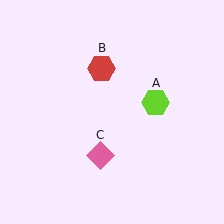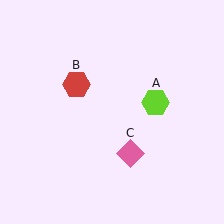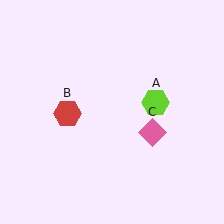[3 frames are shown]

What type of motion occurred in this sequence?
The red hexagon (object B), pink diamond (object C) rotated counterclockwise around the center of the scene.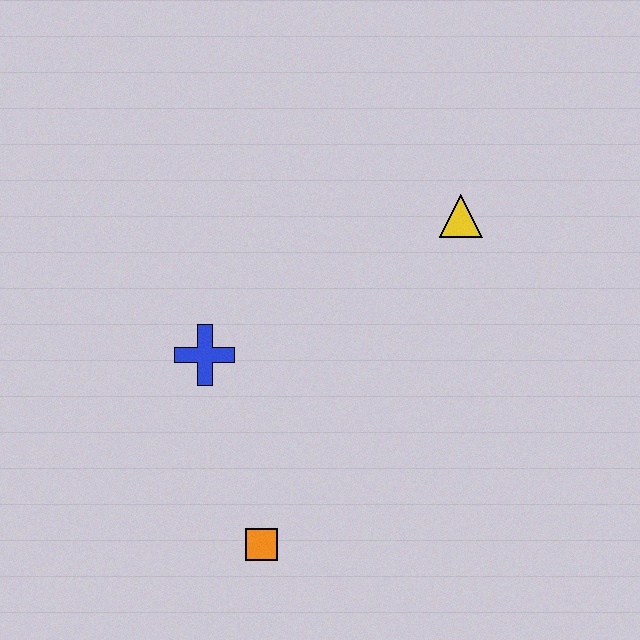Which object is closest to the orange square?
The blue cross is closest to the orange square.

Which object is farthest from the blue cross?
The yellow triangle is farthest from the blue cross.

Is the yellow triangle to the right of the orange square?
Yes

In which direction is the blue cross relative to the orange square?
The blue cross is above the orange square.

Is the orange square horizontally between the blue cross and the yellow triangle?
Yes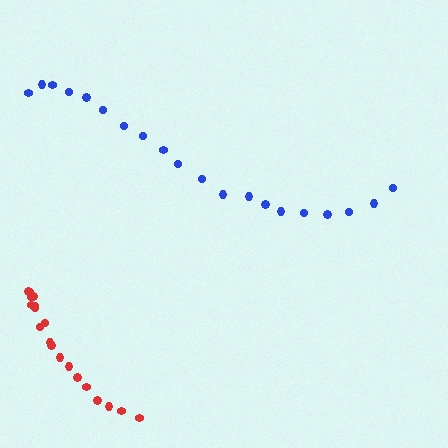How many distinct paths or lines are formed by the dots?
There are 2 distinct paths.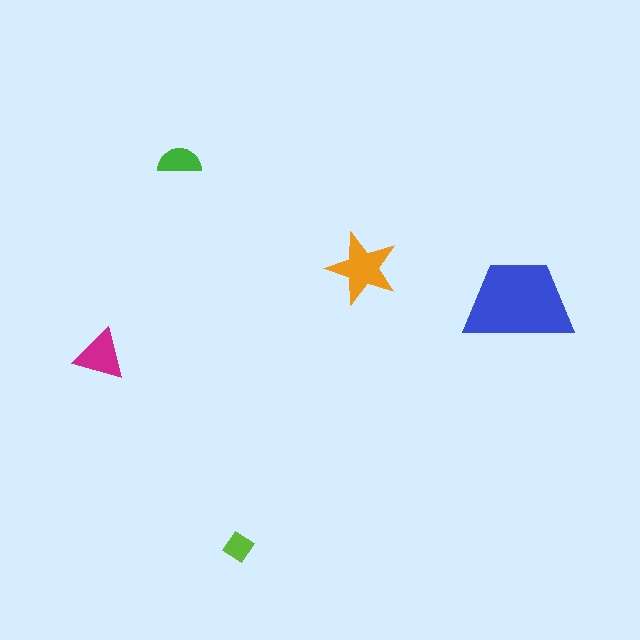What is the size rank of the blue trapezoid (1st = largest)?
1st.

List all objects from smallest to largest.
The lime diamond, the green semicircle, the magenta triangle, the orange star, the blue trapezoid.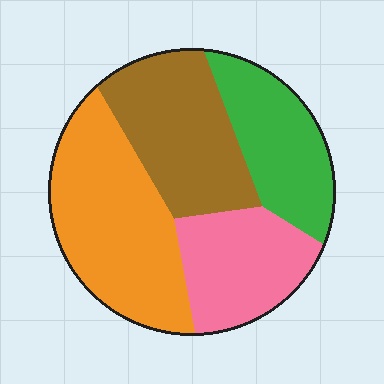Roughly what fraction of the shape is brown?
Brown covers around 25% of the shape.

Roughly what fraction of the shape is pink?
Pink covers about 20% of the shape.